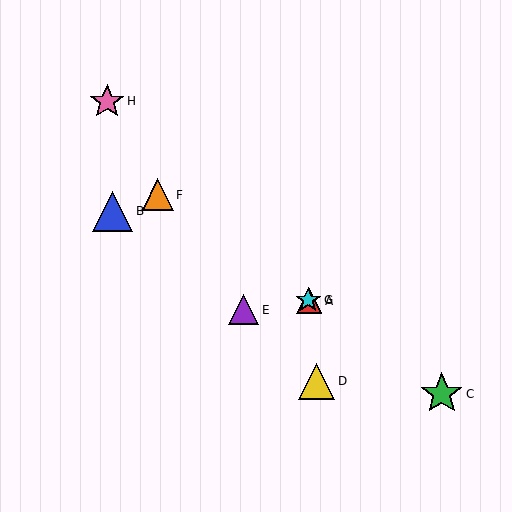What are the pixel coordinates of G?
Object G is at (308, 300).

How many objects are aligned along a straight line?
4 objects (A, C, F, G) are aligned along a straight line.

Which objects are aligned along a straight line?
Objects A, C, F, G are aligned along a straight line.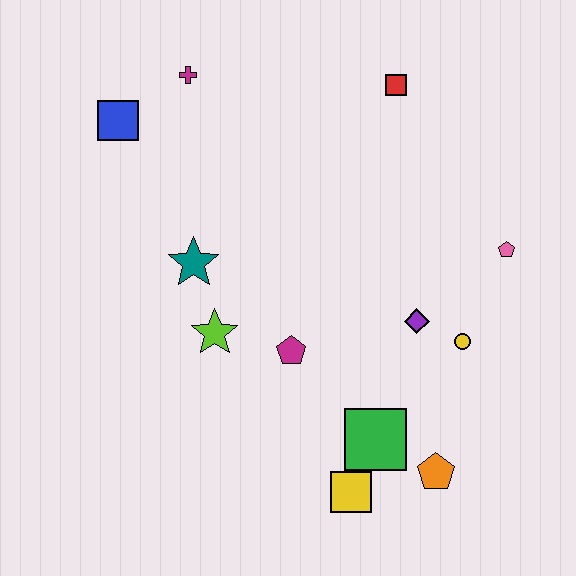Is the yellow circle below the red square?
Yes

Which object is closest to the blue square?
The magenta cross is closest to the blue square.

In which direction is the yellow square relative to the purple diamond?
The yellow square is below the purple diamond.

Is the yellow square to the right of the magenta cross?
Yes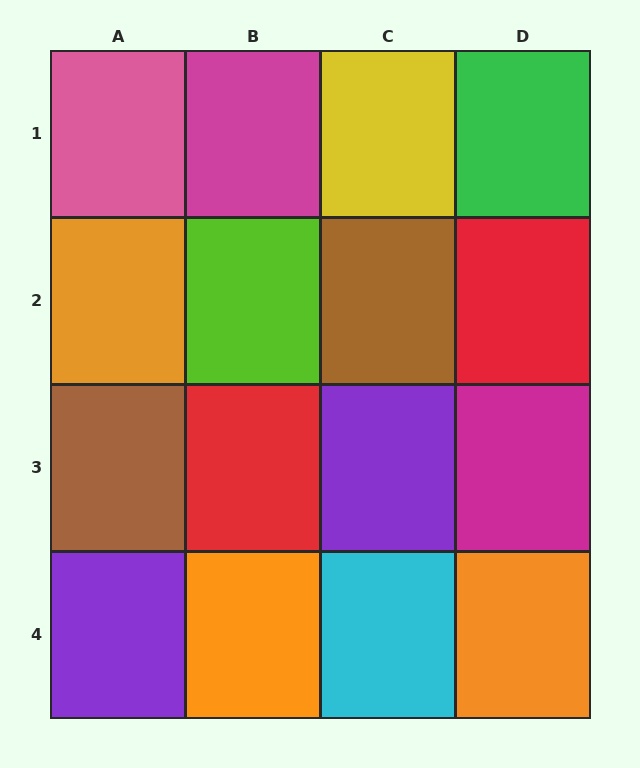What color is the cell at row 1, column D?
Green.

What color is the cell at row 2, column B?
Lime.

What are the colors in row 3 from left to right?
Brown, red, purple, magenta.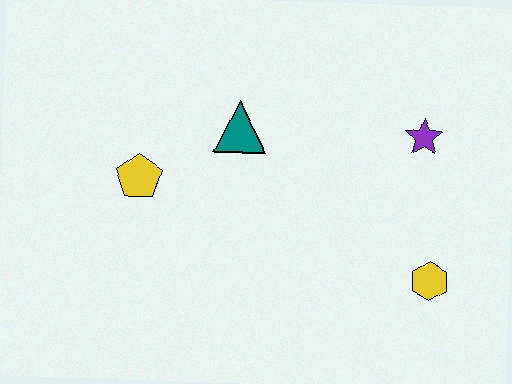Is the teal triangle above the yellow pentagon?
Yes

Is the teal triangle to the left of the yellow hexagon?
Yes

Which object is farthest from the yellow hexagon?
The yellow pentagon is farthest from the yellow hexagon.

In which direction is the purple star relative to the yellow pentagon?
The purple star is to the right of the yellow pentagon.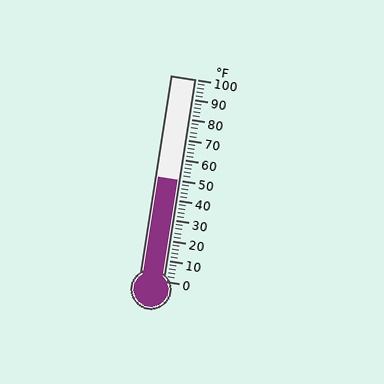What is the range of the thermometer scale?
The thermometer scale ranges from 0°F to 100°F.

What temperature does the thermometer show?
The thermometer shows approximately 50°F.